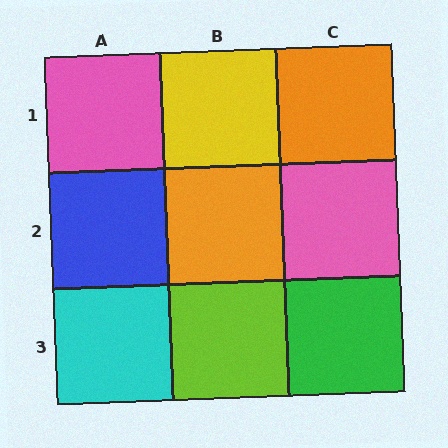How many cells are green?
1 cell is green.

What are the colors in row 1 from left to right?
Pink, yellow, orange.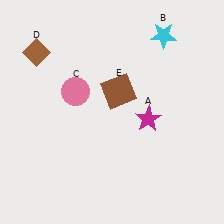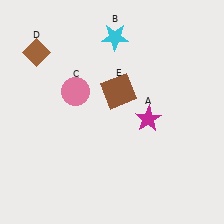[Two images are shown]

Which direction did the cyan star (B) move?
The cyan star (B) moved left.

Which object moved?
The cyan star (B) moved left.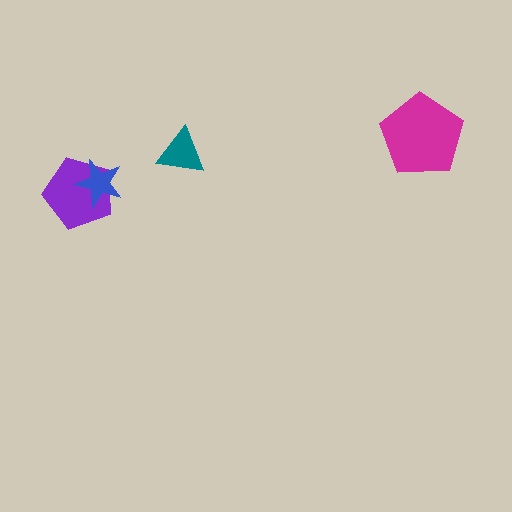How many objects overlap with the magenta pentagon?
0 objects overlap with the magenta pentagon.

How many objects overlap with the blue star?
1 object overlaps with the blue star.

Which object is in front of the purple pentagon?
The blue star is in front of the purple pentagon.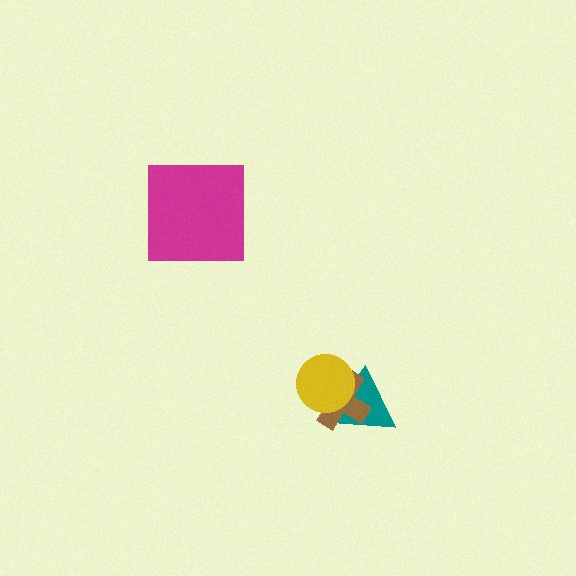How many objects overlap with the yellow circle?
2 objects overlap with the yellow circle.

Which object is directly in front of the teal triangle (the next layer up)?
The brown cross is directly in front of the teal triangle.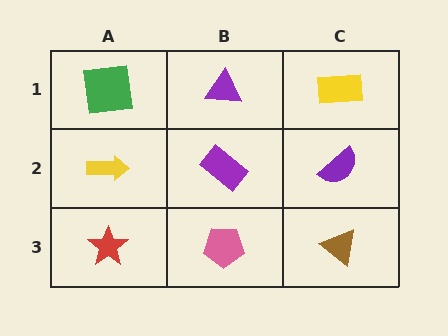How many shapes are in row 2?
3 shapes.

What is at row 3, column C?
A brown triangle.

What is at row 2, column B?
A purple rectangle.